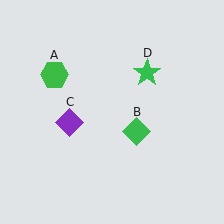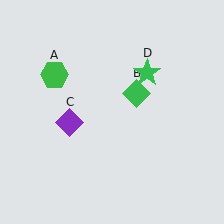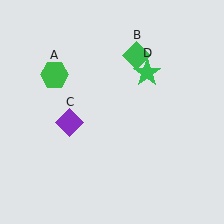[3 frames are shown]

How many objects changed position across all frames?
1 object changed position: green diamond (object B).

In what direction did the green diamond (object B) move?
The green diamond (object B) moved up.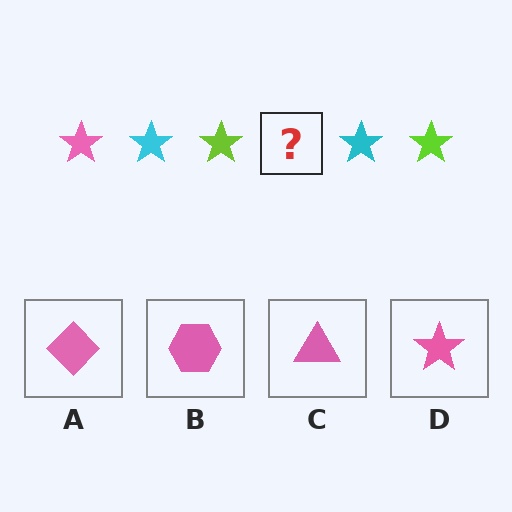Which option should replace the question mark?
Option D.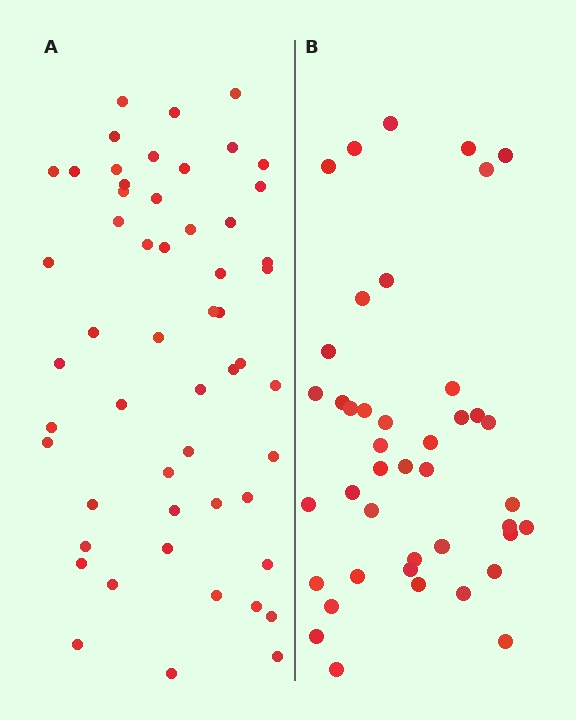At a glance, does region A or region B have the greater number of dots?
Region A (the left region) has more dots.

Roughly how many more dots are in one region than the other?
Region A has roughly 12 or so more dots than region B.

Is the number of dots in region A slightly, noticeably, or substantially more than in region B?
Region A has noticeably more, but not dramatically so. The ratio is roughly 1.3 to 1.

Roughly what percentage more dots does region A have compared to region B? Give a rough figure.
About 30% more.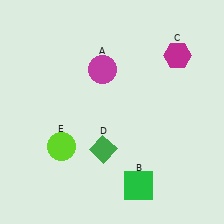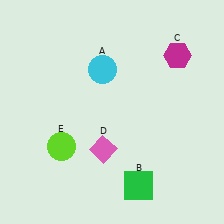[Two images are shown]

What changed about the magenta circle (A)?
In Image 1, A is magenta. In Image 2, it changed to cyan.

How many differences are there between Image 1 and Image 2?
There are 2 differences between the two images.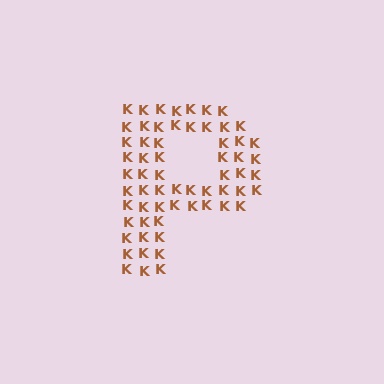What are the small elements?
The small elements are letter K's.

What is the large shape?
The large shape is the letter P.